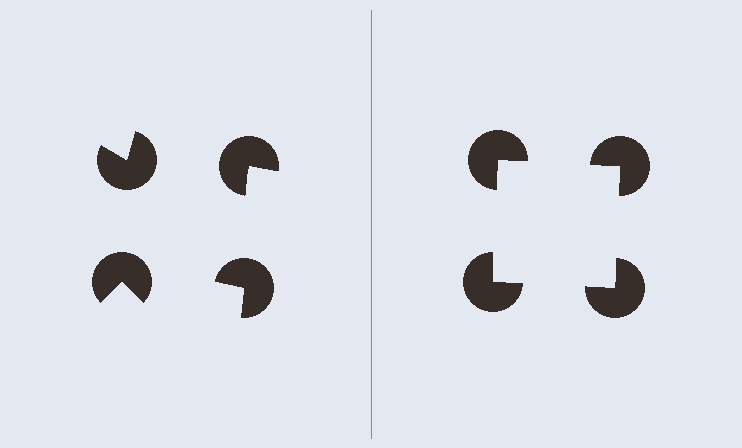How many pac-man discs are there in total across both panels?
8 — 4 on each side.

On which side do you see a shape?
An illusory square appears on the right side. On the left side the wedge cuts are rotated, so no coherent shape forms.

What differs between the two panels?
The pac-man discs are positioned identically on both sides; only the wedge orientations differ. On the right they align to a square; on the left they are misaligned.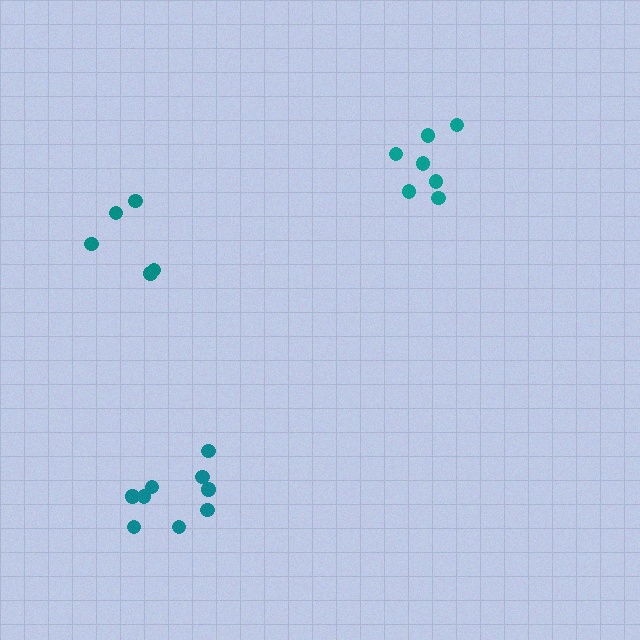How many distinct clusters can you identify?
There are 3 distinct clusters.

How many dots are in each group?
Group 1: 5 dots, Group 2: 9 dots, Group 3: 7 dots (21 total).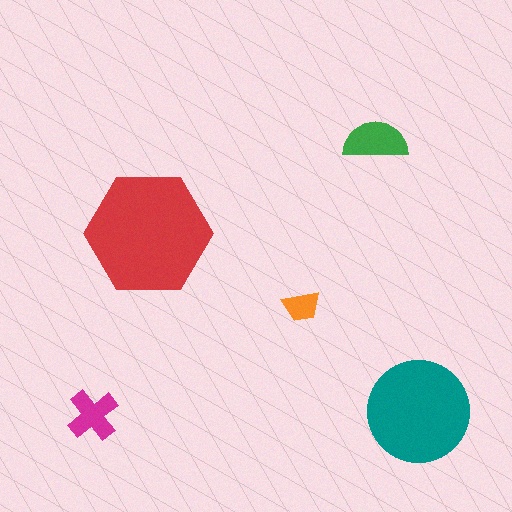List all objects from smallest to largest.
The orange trapezoid, the magenta cross, the green semicircle, the teal circle, the red hexagon.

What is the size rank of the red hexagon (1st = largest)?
1st.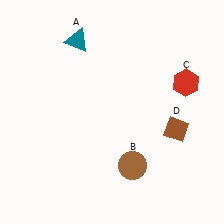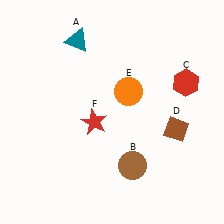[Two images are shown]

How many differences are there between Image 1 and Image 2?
There are 2 differences between the two images.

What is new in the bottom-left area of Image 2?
A red star (F) was added in the bottom-left area of Image 2.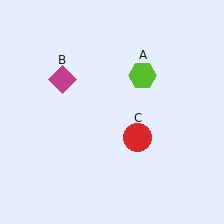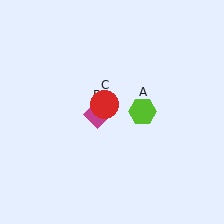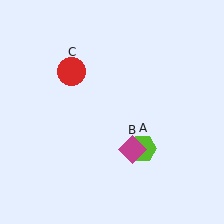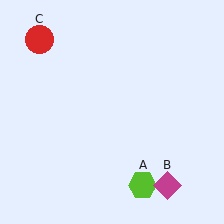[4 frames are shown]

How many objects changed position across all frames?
3 objects changed position: lime hexagon (object A), magenta diamond (object B), red circle (object C).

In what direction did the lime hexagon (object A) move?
The lime hexagon (object A) moved down.